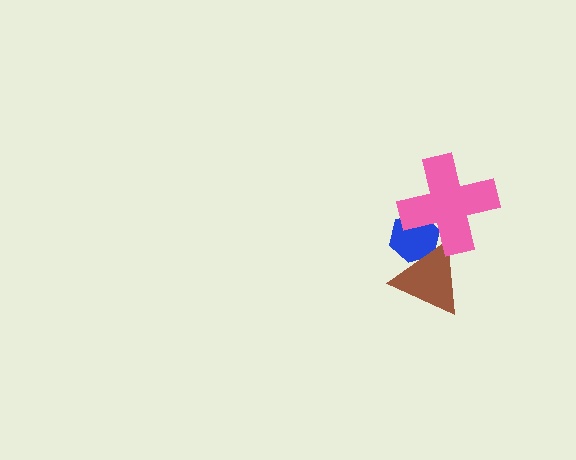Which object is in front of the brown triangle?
The pink cross is in front of the brown triangle.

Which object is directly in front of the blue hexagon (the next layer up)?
The brown triangle is directly in front of the blue hexagon.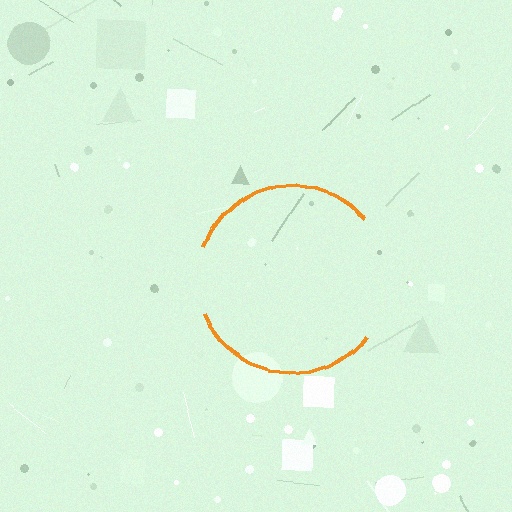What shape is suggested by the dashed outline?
The dashed outline suggests a circle.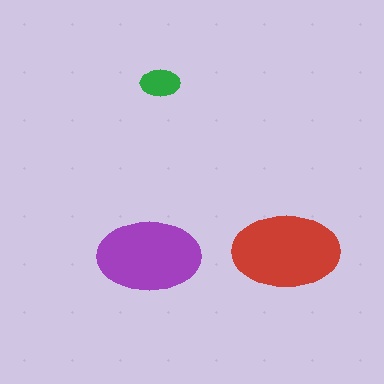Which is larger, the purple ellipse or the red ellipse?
The red one.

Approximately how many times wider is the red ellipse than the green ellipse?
About 2.5 times wider.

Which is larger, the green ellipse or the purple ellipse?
The purple one.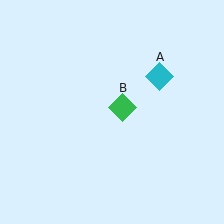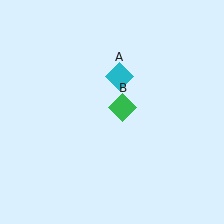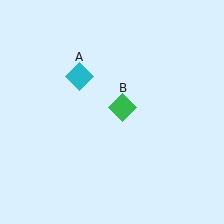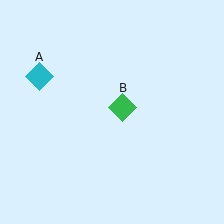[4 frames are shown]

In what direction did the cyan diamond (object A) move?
The cyan diamond (object A) moved left.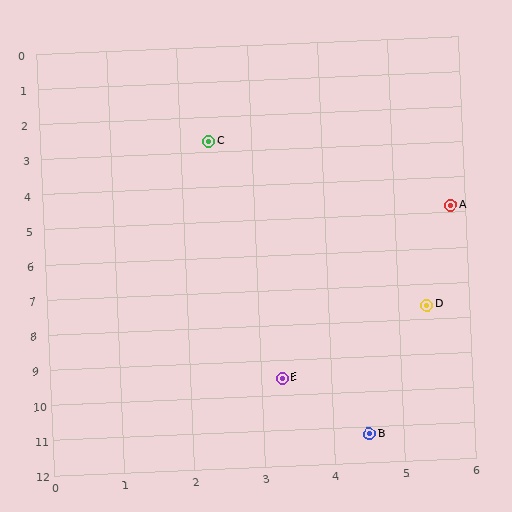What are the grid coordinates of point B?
Point B is at approximately (4.5, 11.2).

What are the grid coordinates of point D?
Point D is at approximately (5.4, 7.6).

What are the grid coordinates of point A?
Point A is at approximately (5.8, 4.8).